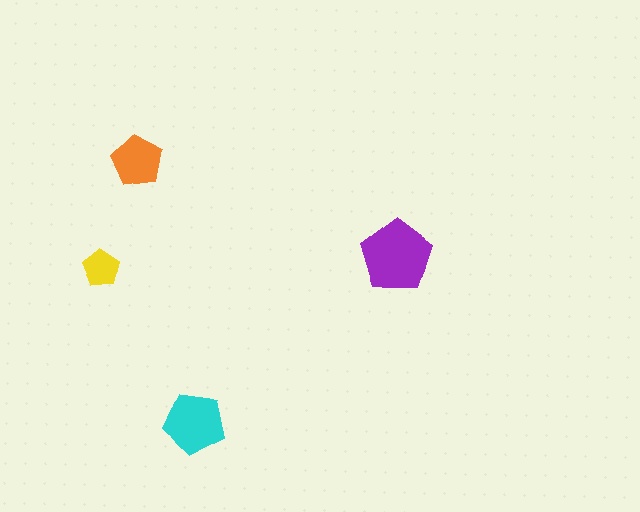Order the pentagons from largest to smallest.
the purple one, the cyan one, the orange one, the yellow one.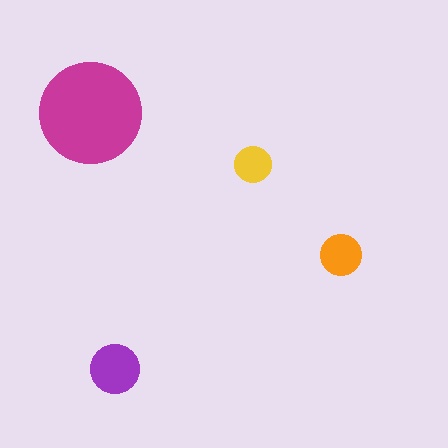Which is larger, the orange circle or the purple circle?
The purple one.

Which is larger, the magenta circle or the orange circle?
The magenta one.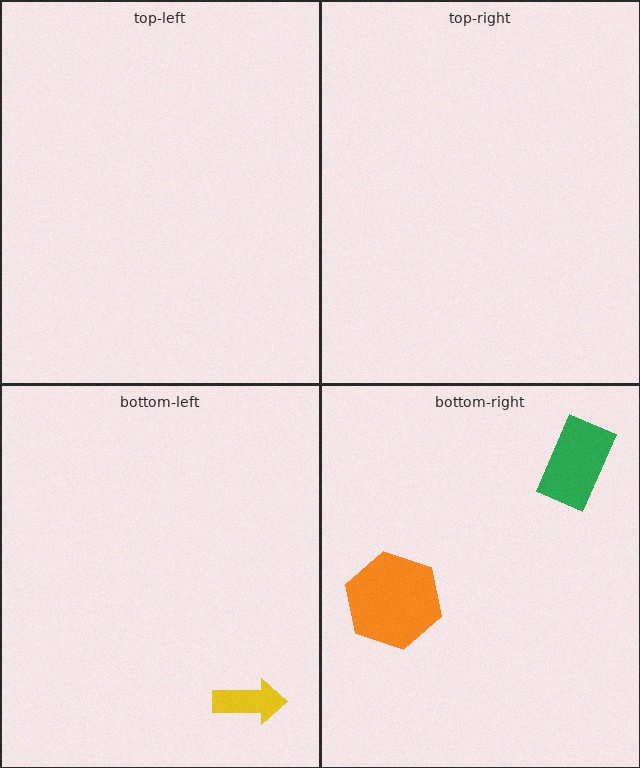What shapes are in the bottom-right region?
The green rectangle, the orange hexagon.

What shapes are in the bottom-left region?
The yellow arrow.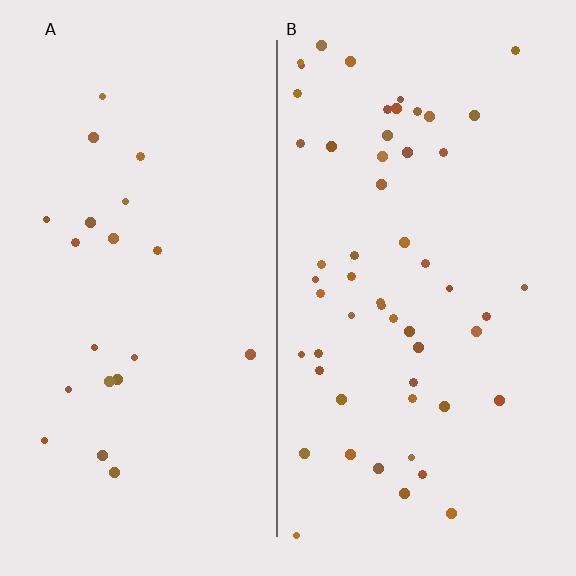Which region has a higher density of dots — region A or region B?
B (the right).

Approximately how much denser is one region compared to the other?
Approximately 2.6× — region B over region A.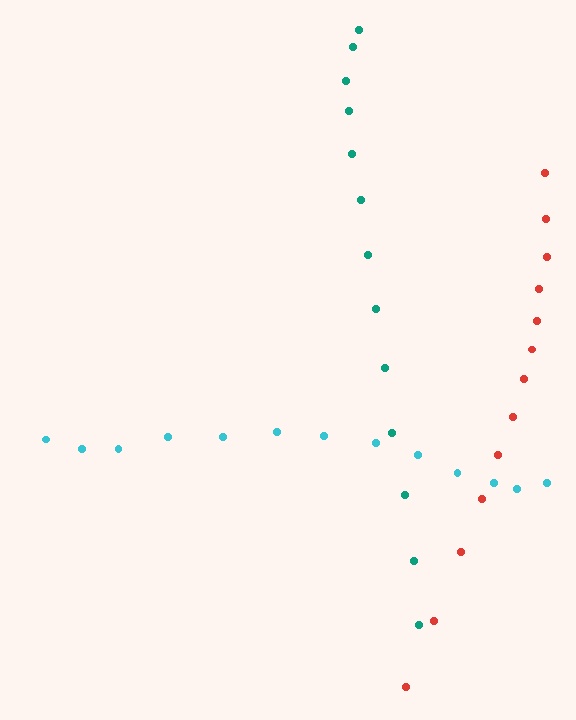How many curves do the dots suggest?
There are 3 distinct paths.